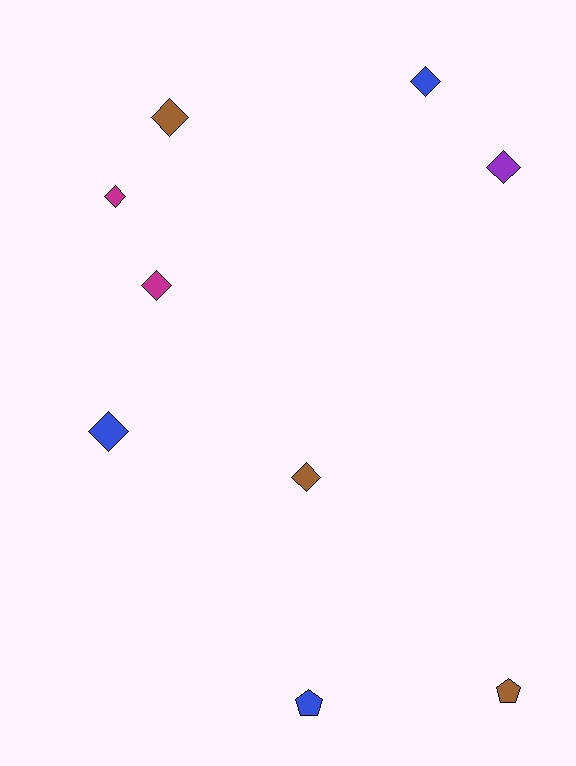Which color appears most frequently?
Blue, with 3 objects.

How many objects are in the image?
There are 9 objects.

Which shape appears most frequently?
Diamond, with 7 objects.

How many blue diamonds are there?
There are 2 blue diamonds.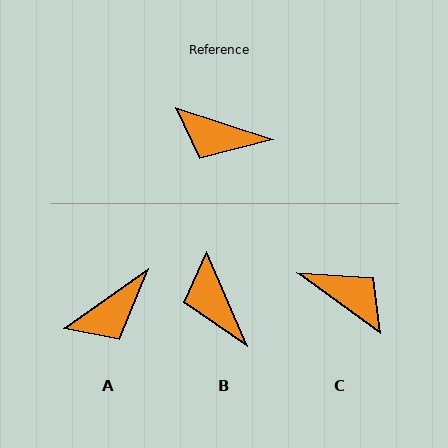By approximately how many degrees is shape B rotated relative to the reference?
Approximately 49 degrees clockwise.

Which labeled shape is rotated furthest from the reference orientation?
C, about 162 degrees away.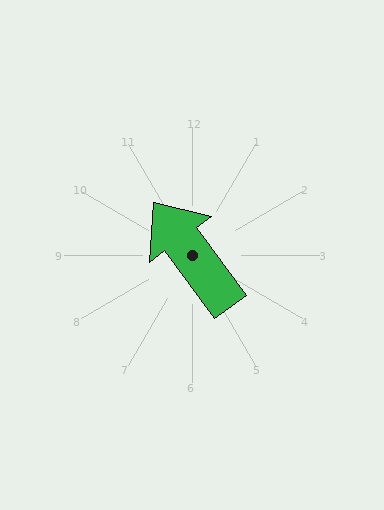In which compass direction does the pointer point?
Northwest.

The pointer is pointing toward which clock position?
Roughly 11 o'clock.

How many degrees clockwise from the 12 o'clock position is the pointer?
Approximately 324 degrees.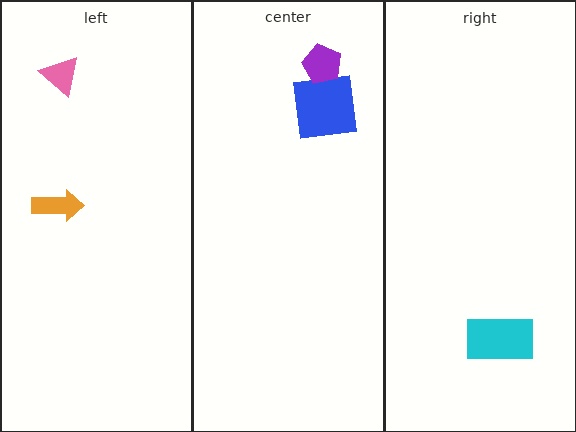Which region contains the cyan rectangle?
The right region.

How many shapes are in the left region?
2.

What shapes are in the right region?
The cyan rectangle.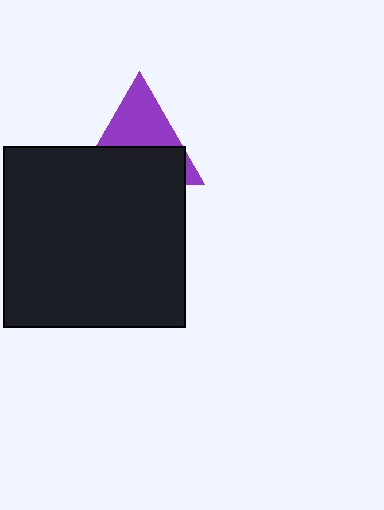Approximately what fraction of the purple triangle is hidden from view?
Roughly 53% of the purple triangle is hidden behind the black square.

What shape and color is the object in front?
The object in front is a black square.